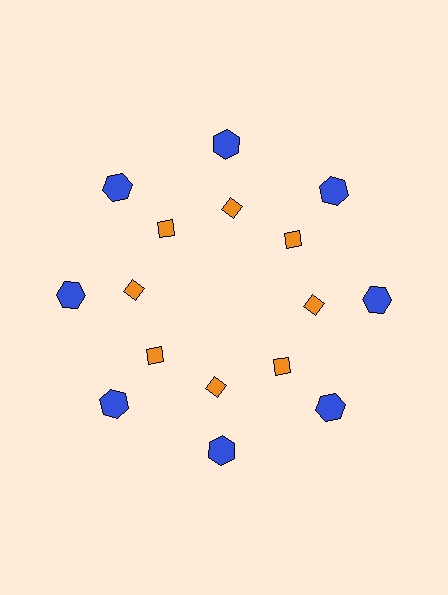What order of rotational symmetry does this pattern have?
This pattern has 8-fold rotational symmetry.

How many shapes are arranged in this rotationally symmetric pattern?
There are 16 shapes, arranged in 8 groups of 2.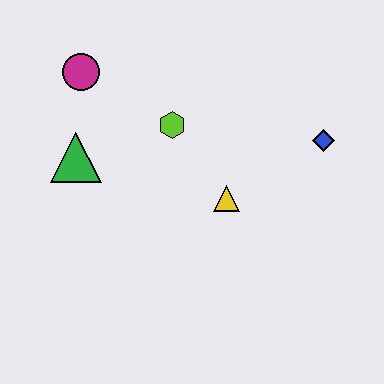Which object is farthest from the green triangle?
The blue diamond is farthest from the green triangle.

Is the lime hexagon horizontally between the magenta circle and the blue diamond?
Yes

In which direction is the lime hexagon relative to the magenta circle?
The lime hexagon is to the right of the magenta circle.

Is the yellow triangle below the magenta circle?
Yes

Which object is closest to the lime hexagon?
The yellow triangle is closest to the lime hexagon.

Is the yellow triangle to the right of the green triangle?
Yes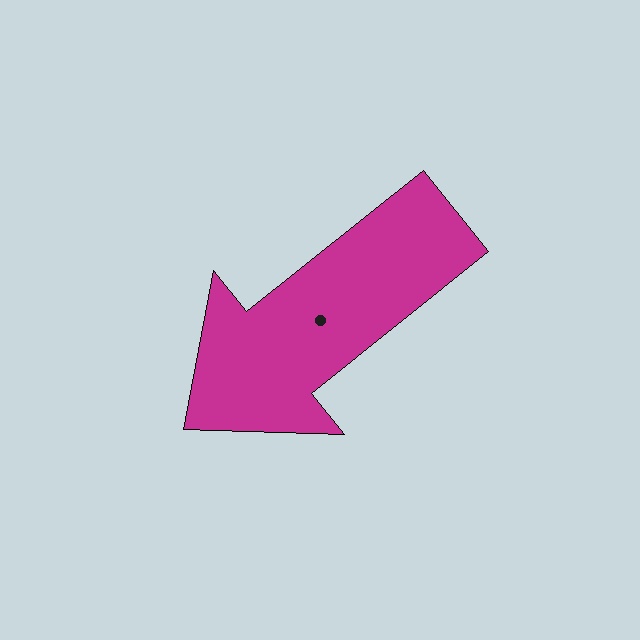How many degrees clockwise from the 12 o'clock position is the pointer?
Approximately 231 degrees.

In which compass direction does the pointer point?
Southwest.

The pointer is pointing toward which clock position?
Roughly 8 o'clock.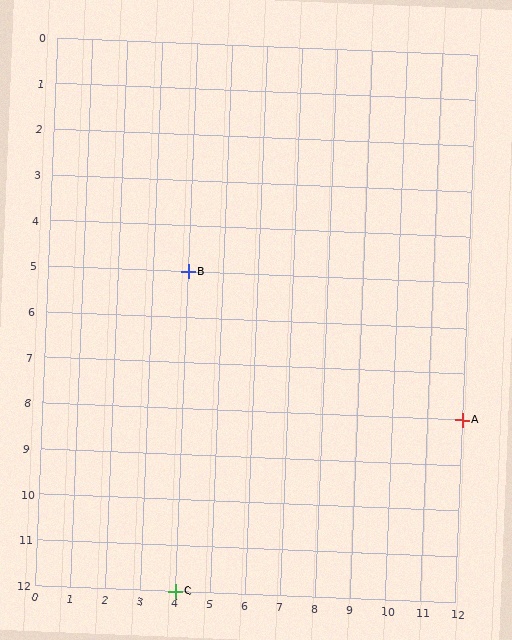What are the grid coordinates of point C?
Point C is at grid coordinates (4, 12).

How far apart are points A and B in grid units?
Points A and B are 8 columns and 3 rows apart (about 8.5 grid units diagonally).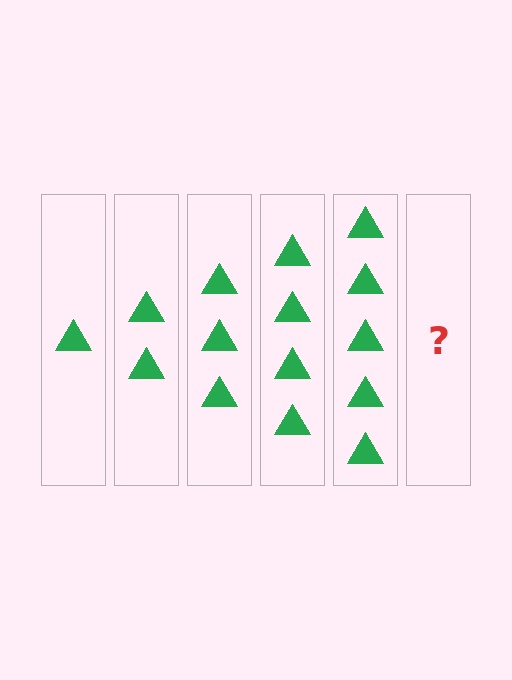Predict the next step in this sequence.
The next step is 6 triangles.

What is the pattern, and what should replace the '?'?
The pattern is that each step adds one more triangle. The '?' should be 6 triangles.